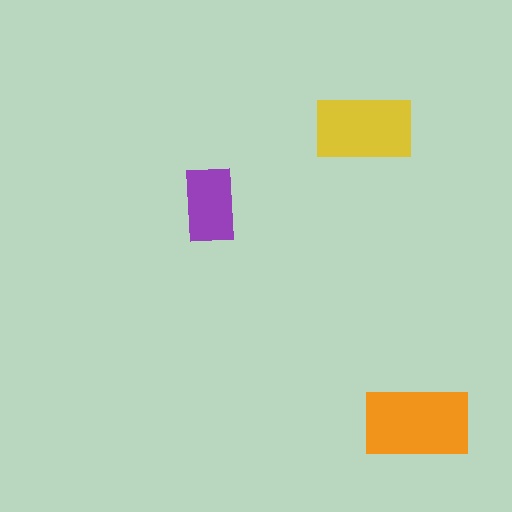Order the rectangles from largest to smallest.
the orange one, the yellow one, the purple one.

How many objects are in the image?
There are 3 objects in the image.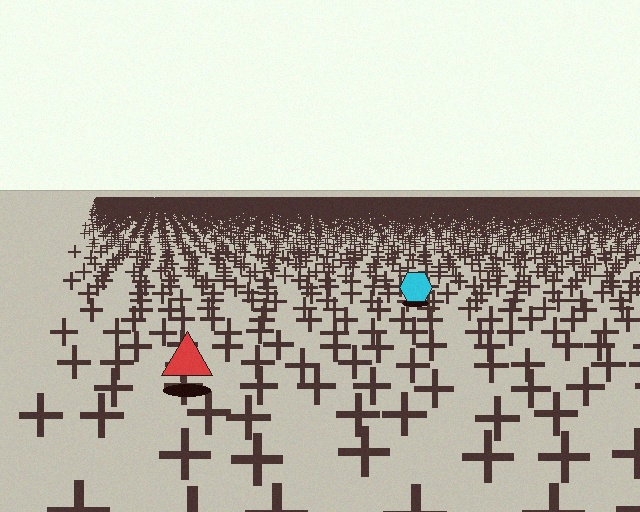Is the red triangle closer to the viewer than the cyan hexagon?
Yes. The red triangle is closer — you can tell from the texture gradient: the ground texture is coarser near it.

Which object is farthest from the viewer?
The cyan hexagon is farthest from the viewer. It appears smaller and the ground texture around it is denser.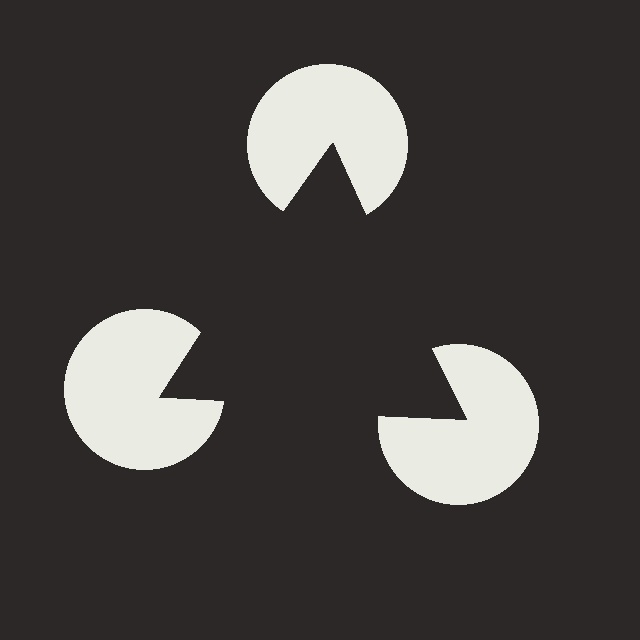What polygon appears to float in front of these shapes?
An illusory triangle — its edges are inferred from the aligned wedge cuts in the pac-man discs, not physically drawn.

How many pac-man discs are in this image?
There are 3 — one at each vertex of the illusory triangle.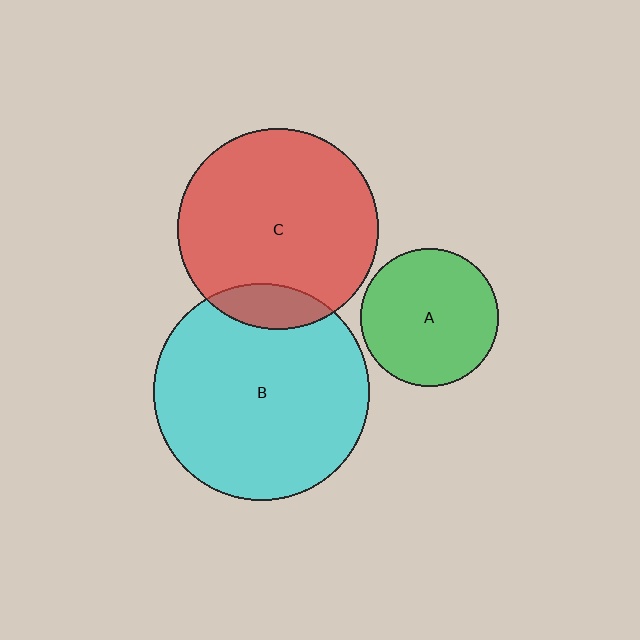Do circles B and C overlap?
Yes.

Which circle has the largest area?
Circle B (cyan).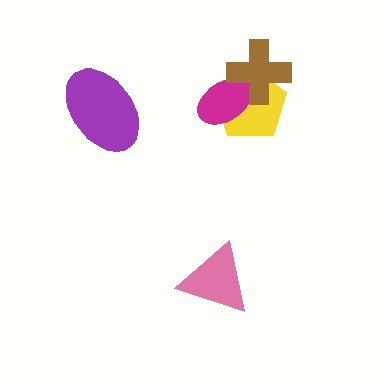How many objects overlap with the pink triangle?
0 objects overlap with the pink triangle.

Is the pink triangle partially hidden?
No, no other shape covers it.